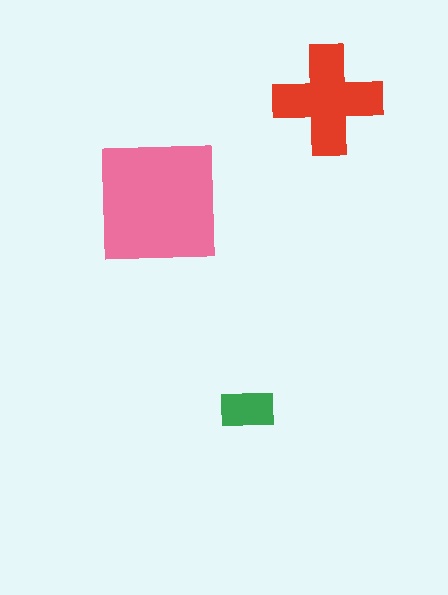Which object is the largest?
The pink square.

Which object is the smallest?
The green rectangle.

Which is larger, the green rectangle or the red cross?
The red cross.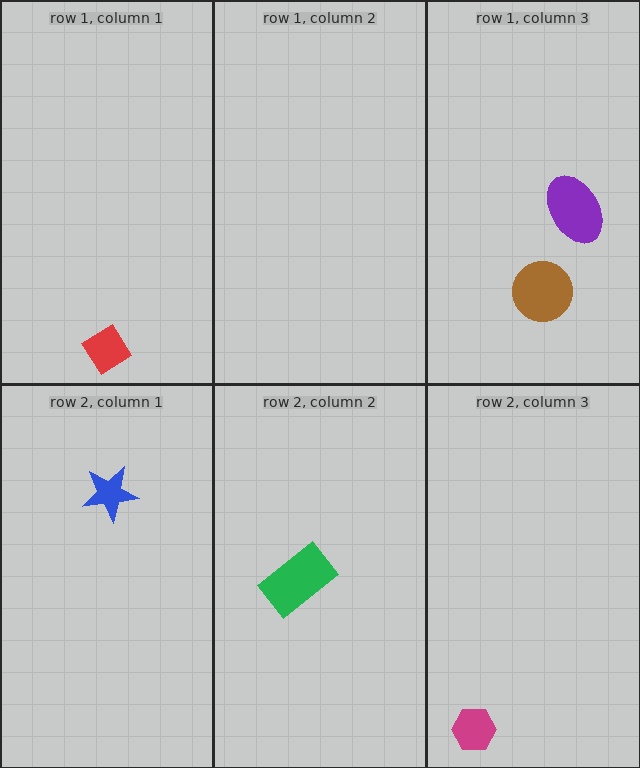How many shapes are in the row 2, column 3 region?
1.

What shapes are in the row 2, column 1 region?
The blue star.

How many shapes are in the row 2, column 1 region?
1.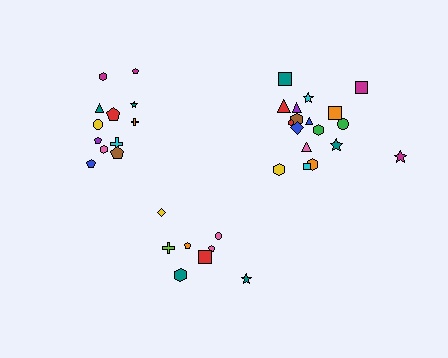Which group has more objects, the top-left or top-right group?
The top-right group.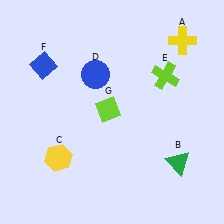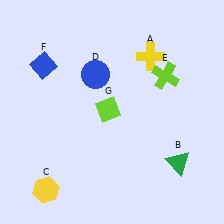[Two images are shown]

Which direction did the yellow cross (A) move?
The yellow cross (A) moved left.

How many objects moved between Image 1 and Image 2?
2 objects moved between the two images.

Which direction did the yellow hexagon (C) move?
The yellow hexagon (C) moved down.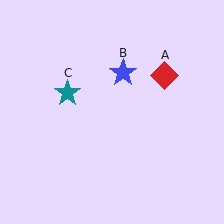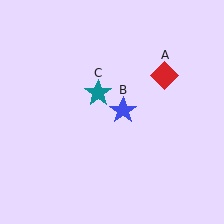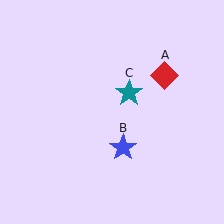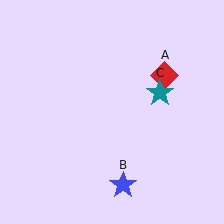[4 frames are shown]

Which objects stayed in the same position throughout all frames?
Red diamond (object A) remained stationary.